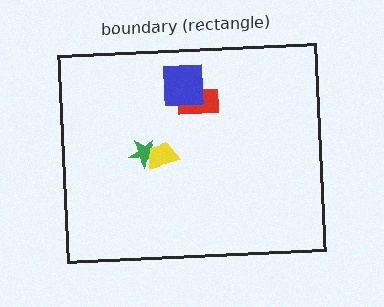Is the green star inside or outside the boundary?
Inside.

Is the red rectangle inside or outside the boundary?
Inside.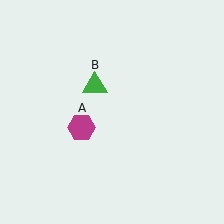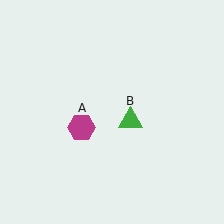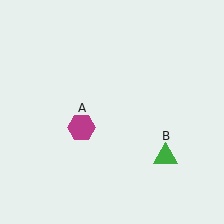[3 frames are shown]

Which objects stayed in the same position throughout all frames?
Magenta hexagon (object A) remained stationary.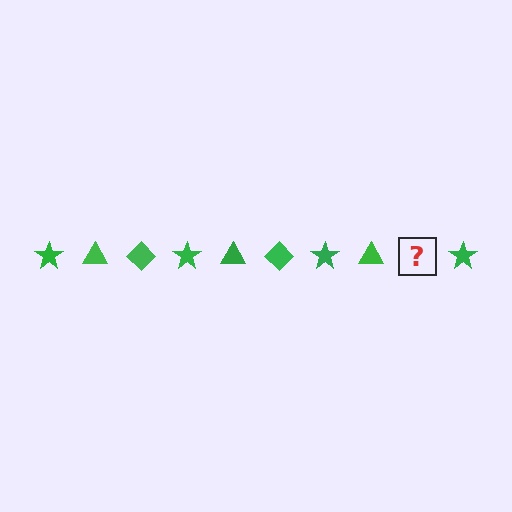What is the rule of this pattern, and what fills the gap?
The rule is that the pattern cycles through star, triangle, diamond shapes in green. The gap should be filled with a green diamond.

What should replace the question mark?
The question mark should be replaced with a green diamond.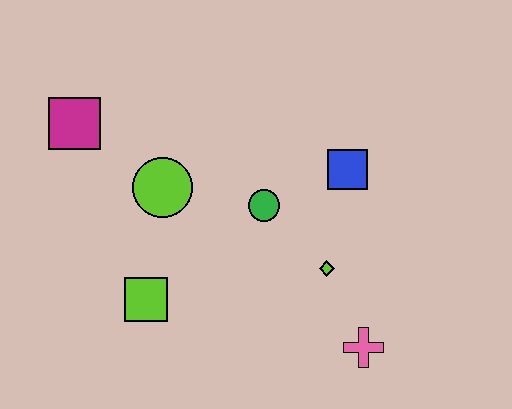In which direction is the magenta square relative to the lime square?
The magenta square is above the lime square.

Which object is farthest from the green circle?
The magenta square is farthest from the green circle.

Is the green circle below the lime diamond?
No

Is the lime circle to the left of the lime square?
No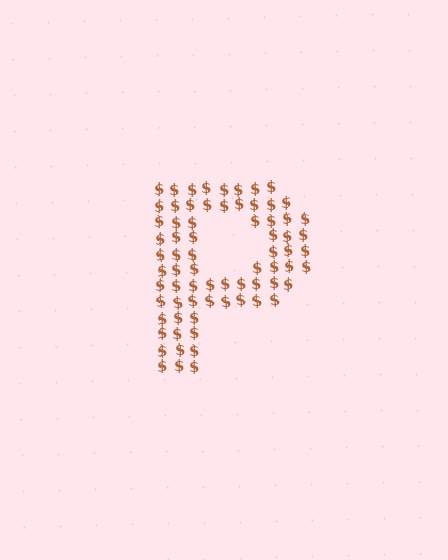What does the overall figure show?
The overall figure shows the letter P.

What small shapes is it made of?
It is made of small dollar signs.